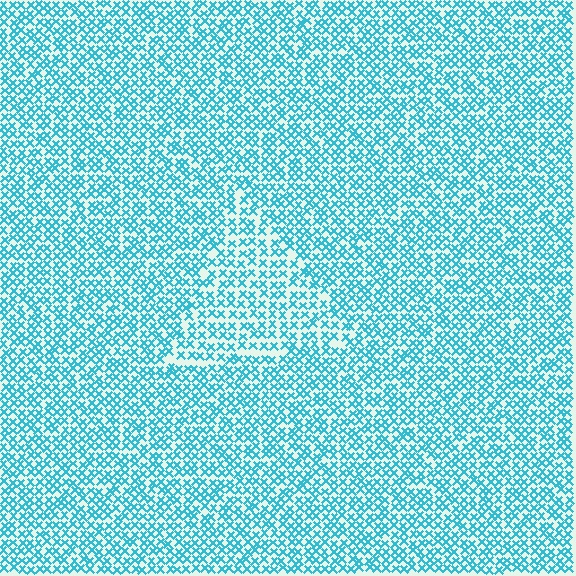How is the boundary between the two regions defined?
The boundary is defined by a change in element density (approximately 1.4x ratio). All elements are the same color, size, and shape.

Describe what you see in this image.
The image contains small cyan elements arranged at two different densities. A triangle-shaped region is visible where the elements are less densely packed than the surrounding area.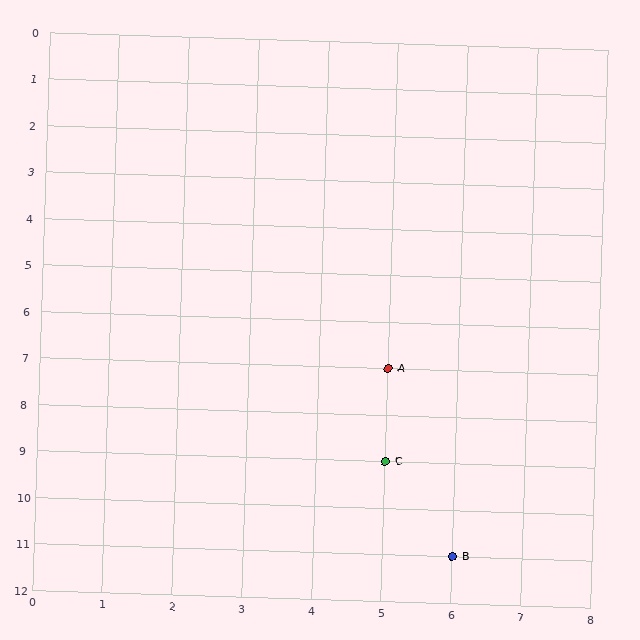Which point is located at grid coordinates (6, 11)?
Point B is at (6, 11).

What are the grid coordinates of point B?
Point B is at grid coordinates (6, 11).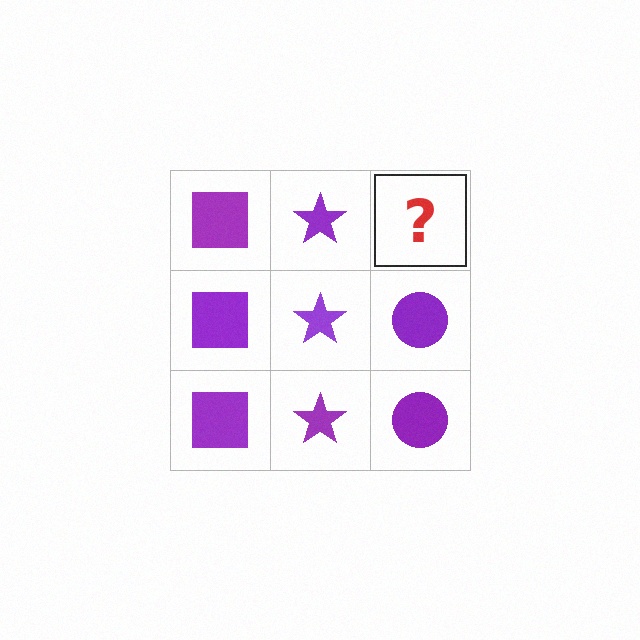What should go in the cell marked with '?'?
The missing cell should contain a purple circle.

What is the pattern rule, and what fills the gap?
The rule is that each column has a consistent shape. The gap should be filled with a purple circle.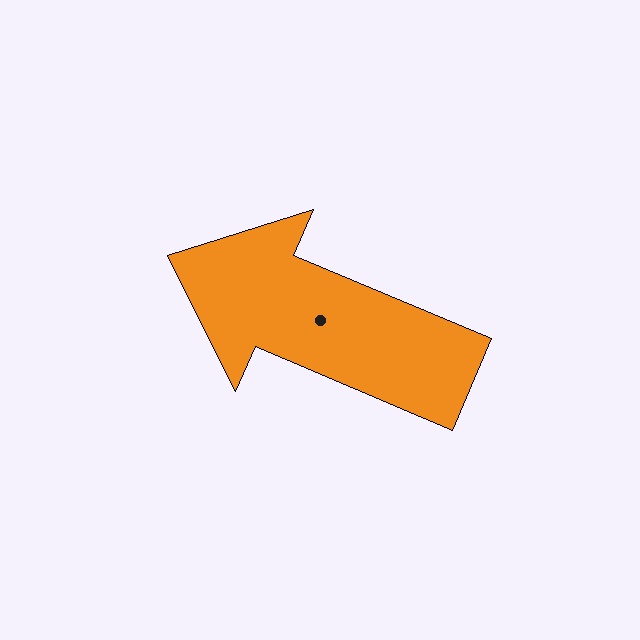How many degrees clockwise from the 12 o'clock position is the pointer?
Approximately 293 degrees.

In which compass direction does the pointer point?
Northwest.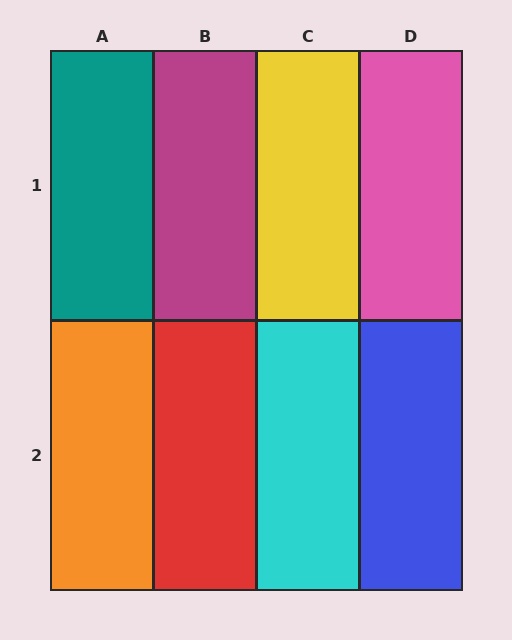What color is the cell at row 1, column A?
Teal.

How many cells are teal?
1 cell is teal.